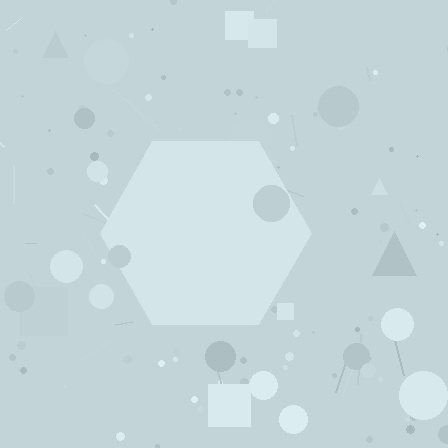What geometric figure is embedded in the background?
A hexagon is embedded in the background.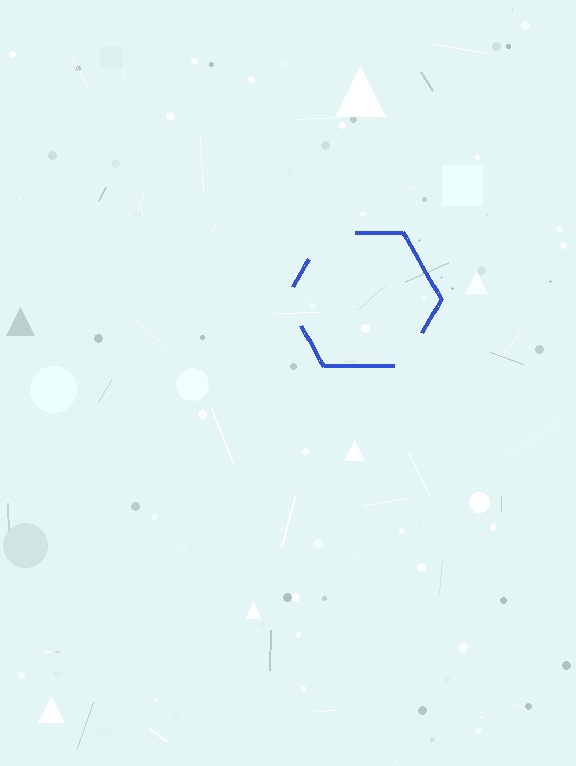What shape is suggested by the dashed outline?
The dashed outline suggests a hexagon.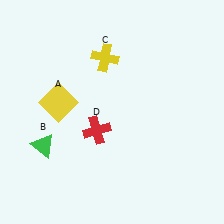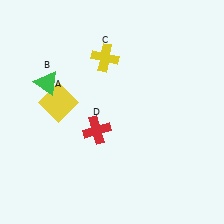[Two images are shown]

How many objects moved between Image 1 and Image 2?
1 object moved between the two images.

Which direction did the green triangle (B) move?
The green triangle (B) moved up.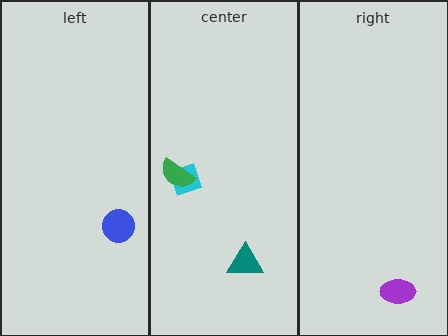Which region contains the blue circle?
The left region.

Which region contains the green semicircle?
The center region.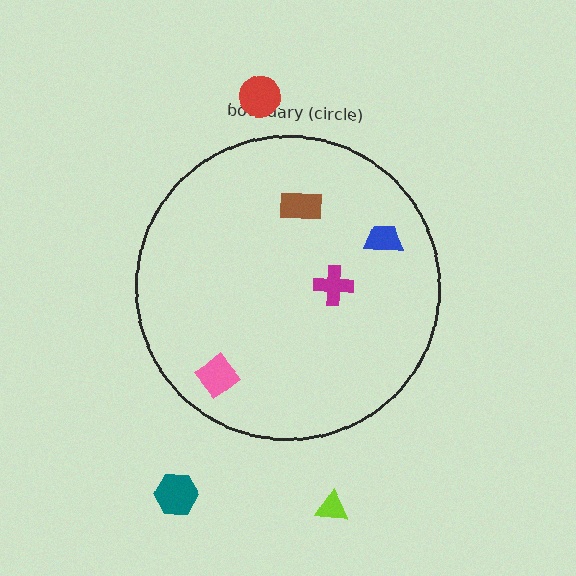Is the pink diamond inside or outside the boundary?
Inside.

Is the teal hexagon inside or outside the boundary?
Outside.